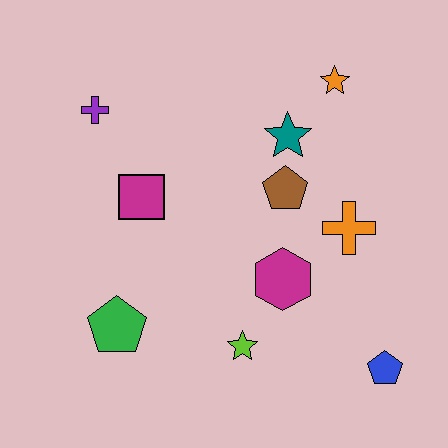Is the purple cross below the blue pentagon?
No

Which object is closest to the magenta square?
The purple cross is closest to the magenta square.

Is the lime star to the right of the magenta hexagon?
No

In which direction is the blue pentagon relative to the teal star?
The blue pentagon is below the teal star.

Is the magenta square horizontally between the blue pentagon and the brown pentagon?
No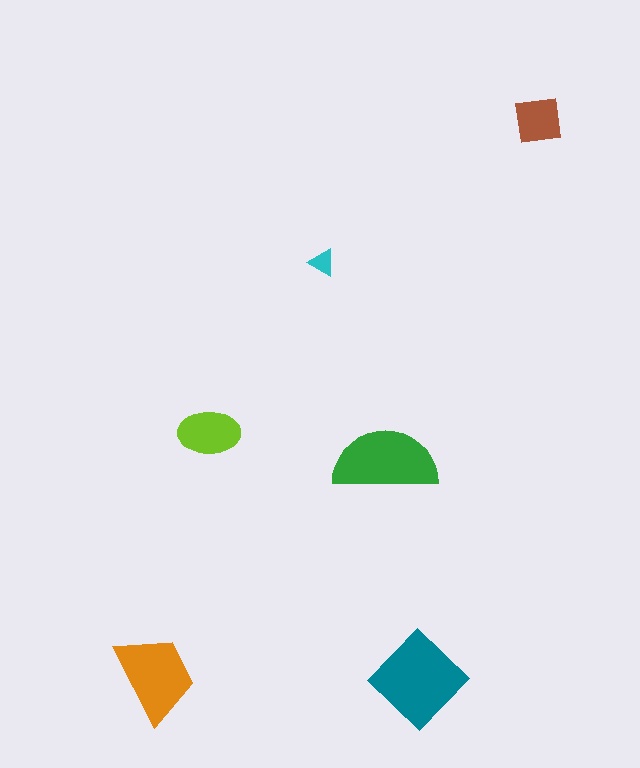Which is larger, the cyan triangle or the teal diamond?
The teal diamond.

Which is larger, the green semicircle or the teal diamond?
The teal diamond.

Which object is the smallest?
The cyan triangle.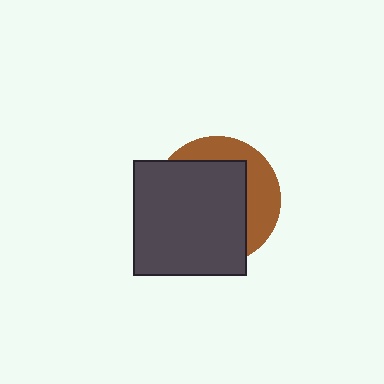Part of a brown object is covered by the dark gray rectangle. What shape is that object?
It is a circle.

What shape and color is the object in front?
The object in front is a dark gray rectangle.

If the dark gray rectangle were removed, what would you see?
You would see the complete brown circle.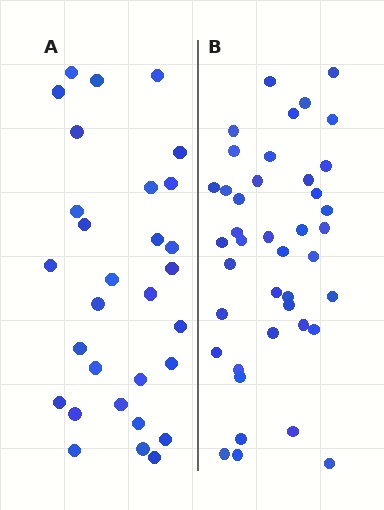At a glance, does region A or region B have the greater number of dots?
Region B (the right region) has more dots.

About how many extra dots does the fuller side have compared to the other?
Region B has roughly 12 or so more dots than region A.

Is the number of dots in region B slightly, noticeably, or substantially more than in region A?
Region B has noticeably more, but not dramatically so. The ratio is roughly 1.4 to 1.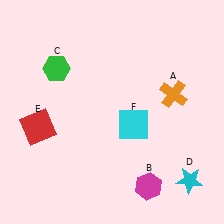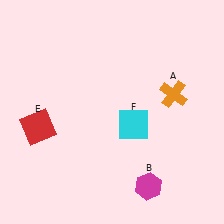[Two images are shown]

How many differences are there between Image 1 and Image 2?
There are 2 differences between the two images.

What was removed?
The green hexagon (C), the cyan star (D) were removed in Image 2.